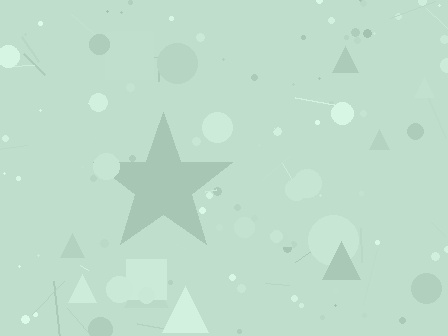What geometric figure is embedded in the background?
A star is embedded in the background.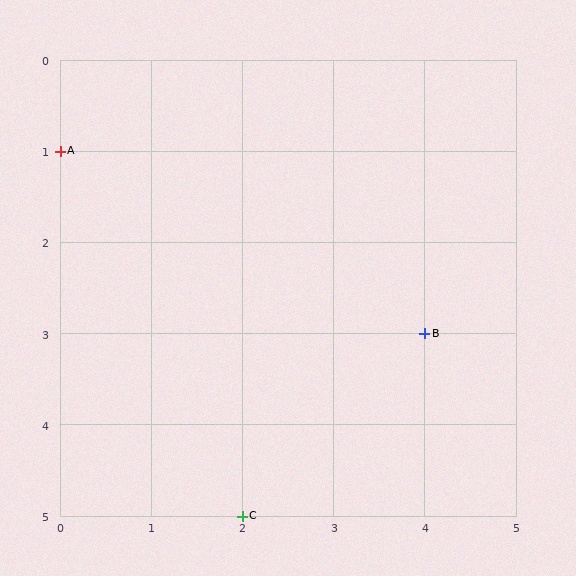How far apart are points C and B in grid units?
Points C and B are 2 columns and 2 rows apart (about 2.8 grid units diagonally).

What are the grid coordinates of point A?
Point A is at grid coordinates (0, 1).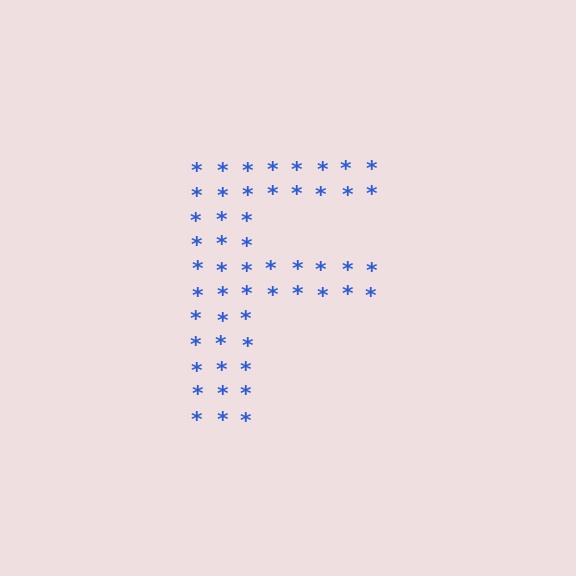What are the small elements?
The small elements are asterisks.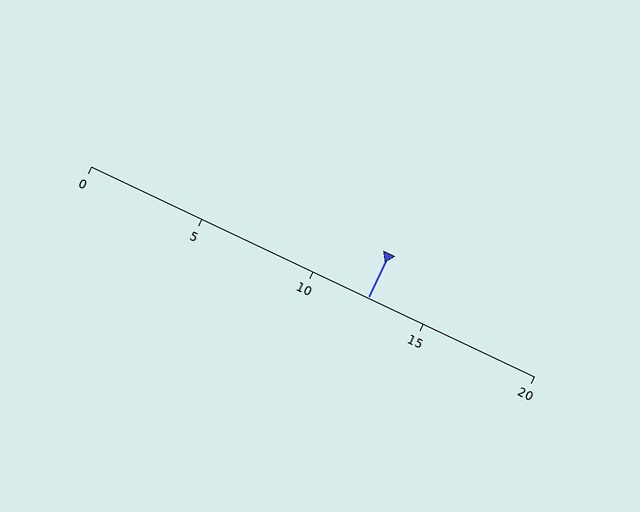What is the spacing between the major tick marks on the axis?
The major ticks are spaced 5 apart.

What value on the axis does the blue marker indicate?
The marker indicates approximately 12.5.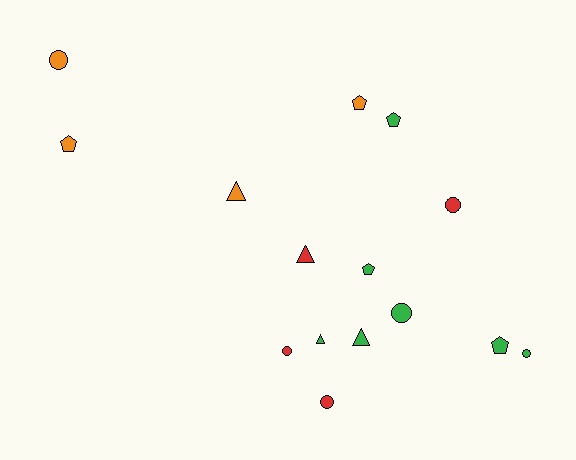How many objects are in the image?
There are 15 objects.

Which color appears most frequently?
Green, with 7 objects.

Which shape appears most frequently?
Circle, with 6 objects.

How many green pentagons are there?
There are 3 green pentagons.